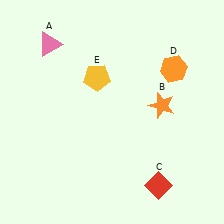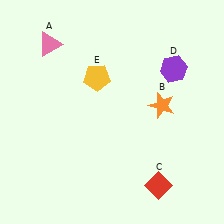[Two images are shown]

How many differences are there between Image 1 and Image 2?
There is 1 difference between the two images.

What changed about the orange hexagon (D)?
In Image 1, D is orange. In Image 2, it changed to purple.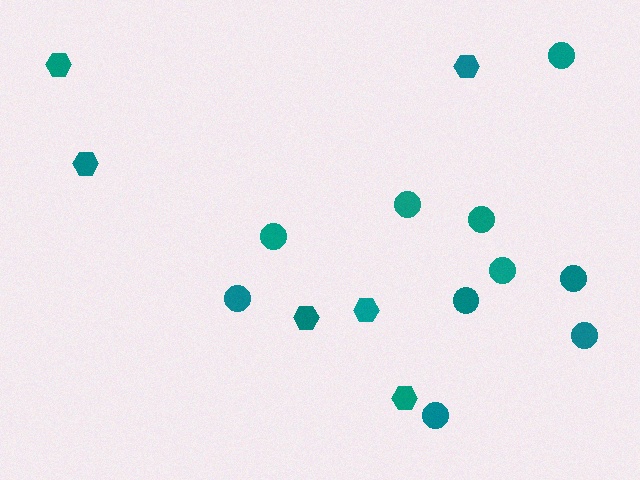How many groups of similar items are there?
There are 2 groups: one group of circles (10) and one group of hexagons (6).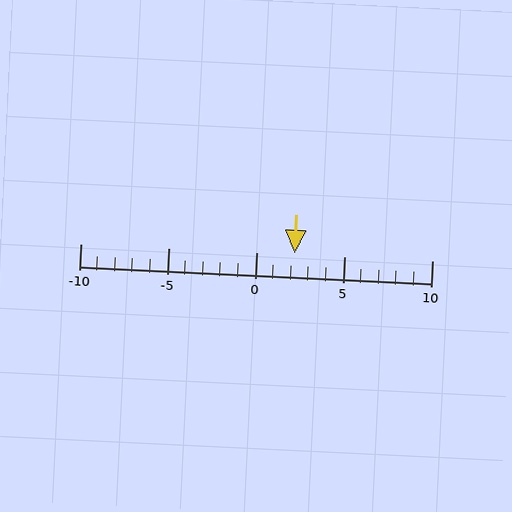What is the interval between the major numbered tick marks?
The major tick marks are spaced 5 units apart.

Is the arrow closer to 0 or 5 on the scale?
The arrow is closer to 0.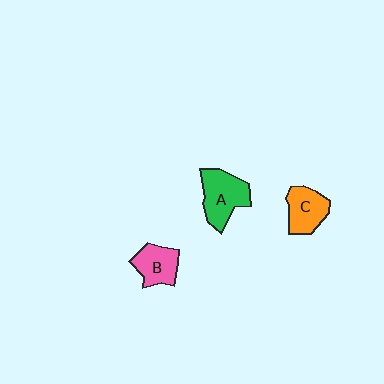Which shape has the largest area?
Shape A (green).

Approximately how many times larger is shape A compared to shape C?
Approximately 1.3 times.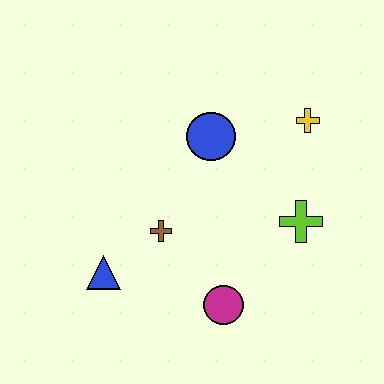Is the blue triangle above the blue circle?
No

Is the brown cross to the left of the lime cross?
Yes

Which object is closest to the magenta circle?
The brown cross is closest to the magenta circle.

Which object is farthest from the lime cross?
The blue triangle is farthest from the lime cross.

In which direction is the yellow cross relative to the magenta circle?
The yellow cross is above the magenta circle.